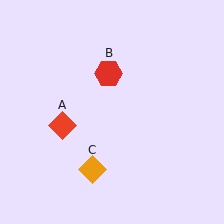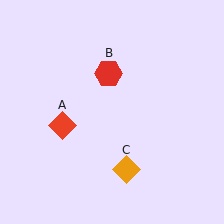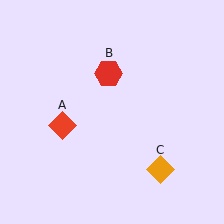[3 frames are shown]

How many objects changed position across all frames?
1 object changed position: orange diamond (object C).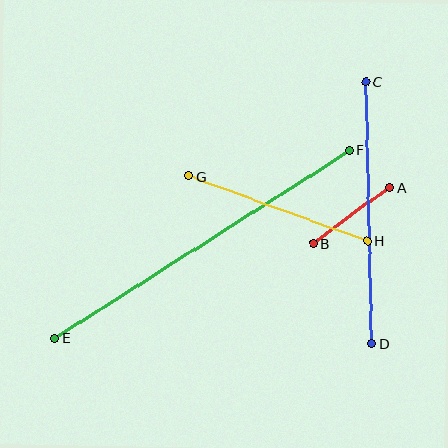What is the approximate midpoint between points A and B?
The midpoint is at approximately (351, 216) pixels.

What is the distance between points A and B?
The distance is approximately 95 pixels.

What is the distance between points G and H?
The distance is approximately 190 pixels.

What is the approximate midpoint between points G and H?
The midpoint is at approximately (278, 208) pixels.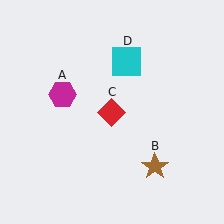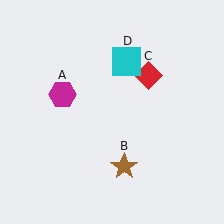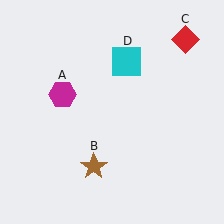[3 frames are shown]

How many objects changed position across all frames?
2 objects changed position: brown star (object B), red diamond (object C).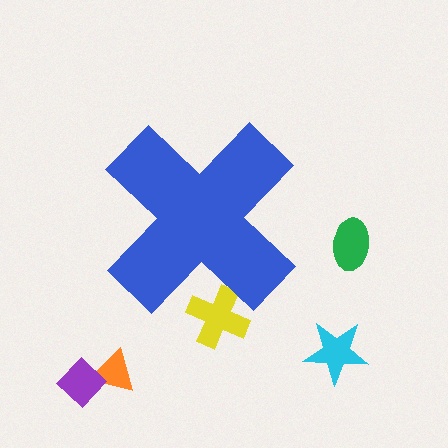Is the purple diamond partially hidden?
No, the purple diamond is fully visible.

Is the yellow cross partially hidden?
Yes, the yellow cross is partially hidden behind the blue cross.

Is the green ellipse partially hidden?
No, the green ellipse is fully visible.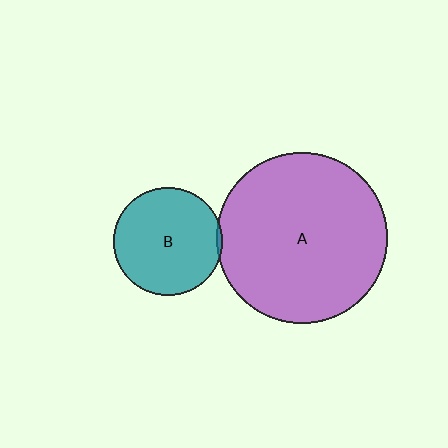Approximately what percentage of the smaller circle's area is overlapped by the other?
Approximately 5%.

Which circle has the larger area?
Circle A (purple).